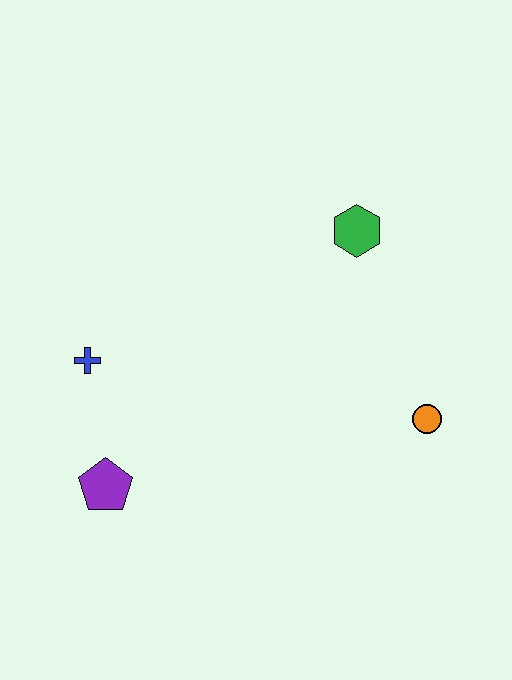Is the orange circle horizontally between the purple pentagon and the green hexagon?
No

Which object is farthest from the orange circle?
The blue cross is farthest from the orange circle.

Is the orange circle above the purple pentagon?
Yes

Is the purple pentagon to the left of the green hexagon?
Yes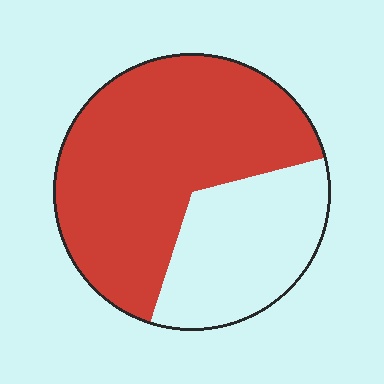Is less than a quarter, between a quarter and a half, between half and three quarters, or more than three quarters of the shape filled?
Between half and three quarters.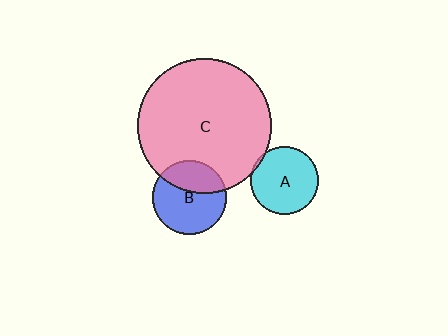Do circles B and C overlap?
Yes.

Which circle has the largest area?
Circle C (pink).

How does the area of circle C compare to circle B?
Approximately 3.3 times.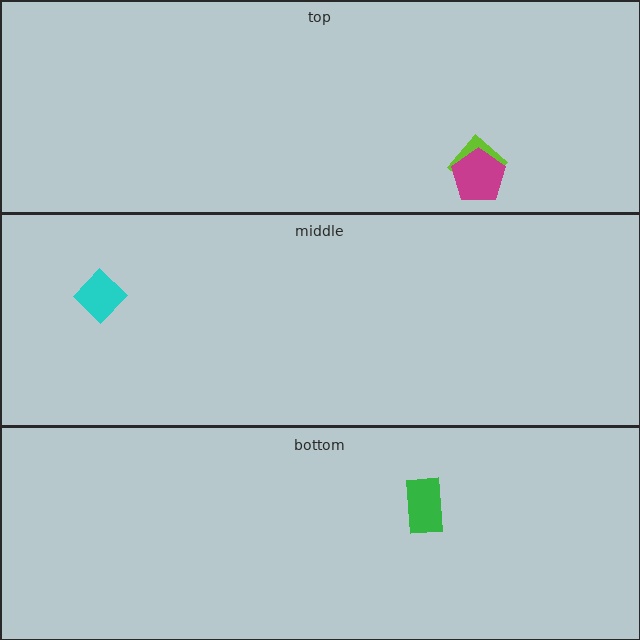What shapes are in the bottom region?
The green rectangle.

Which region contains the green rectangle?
The bottom region.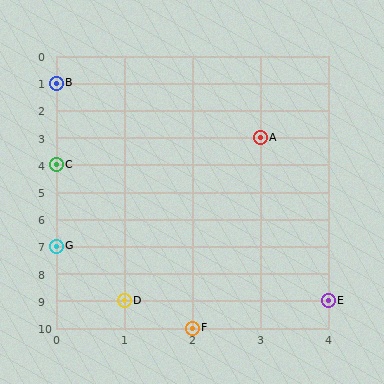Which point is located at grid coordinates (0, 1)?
Point B is at (0, 1).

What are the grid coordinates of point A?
Point A is at grid coordinates (3, 3).